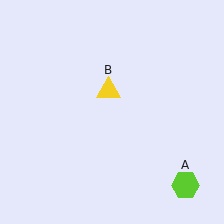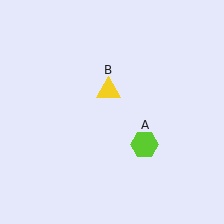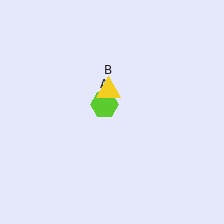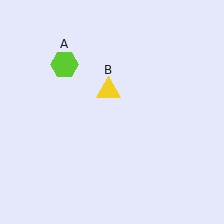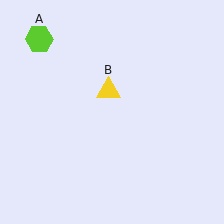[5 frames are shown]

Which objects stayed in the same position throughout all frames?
Yellow triangle (object B) remained stationary.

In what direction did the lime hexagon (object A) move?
The lime hexagon (object A) moved up and to the left.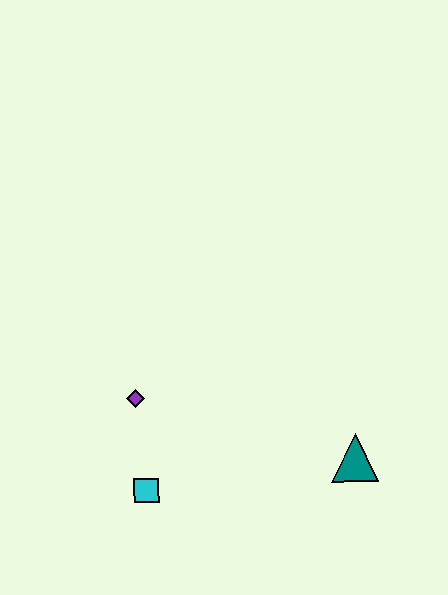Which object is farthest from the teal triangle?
The purple diamond is farthest from the teal triangle.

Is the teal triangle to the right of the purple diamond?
Yes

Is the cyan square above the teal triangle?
No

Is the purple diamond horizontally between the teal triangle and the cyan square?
No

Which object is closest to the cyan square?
The purple diamond is closest to the cyan square.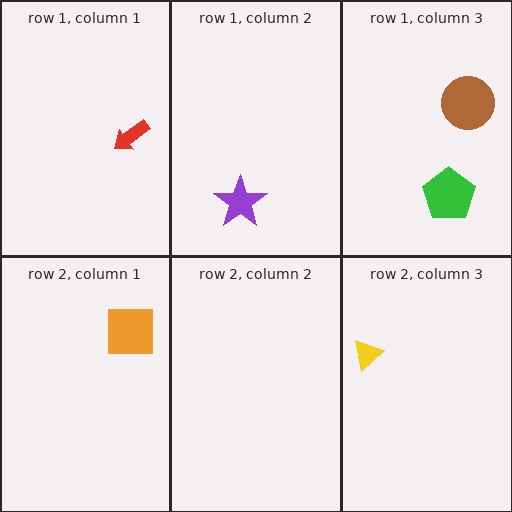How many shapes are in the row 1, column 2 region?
1.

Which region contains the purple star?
The row 1, column 2 region.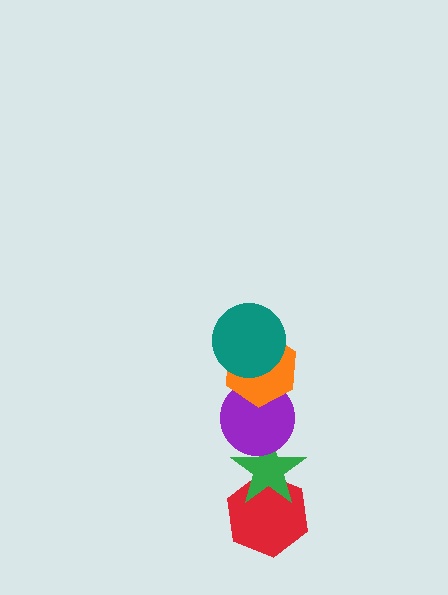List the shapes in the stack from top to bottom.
From top to bottom: the teal circle, the orange hexagon, the purple circle, the green star, the red hexagon.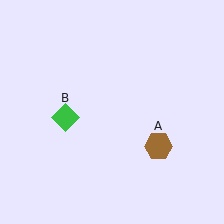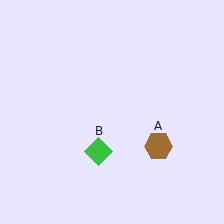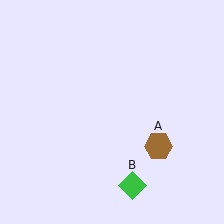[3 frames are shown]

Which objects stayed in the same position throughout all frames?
Brown hexagon (object A) remained stationary.